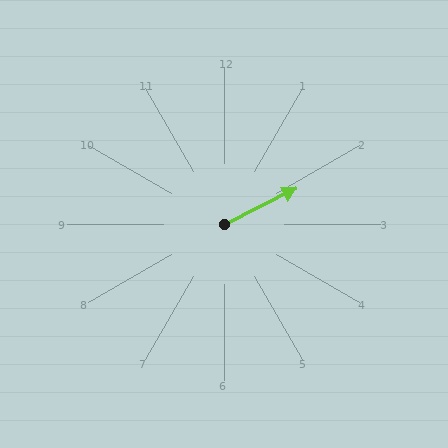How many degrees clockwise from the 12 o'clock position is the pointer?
Approximately 64 degrees.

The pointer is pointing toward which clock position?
Roughly 2 o'clock.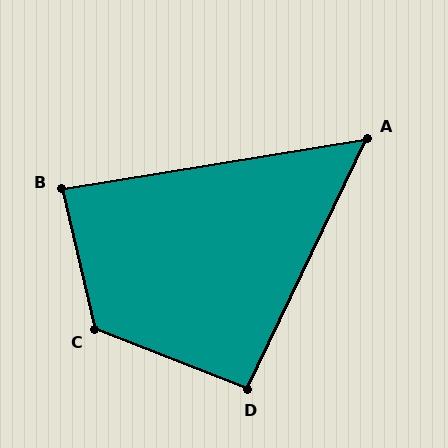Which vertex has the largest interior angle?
C, at approximately 125 degrees.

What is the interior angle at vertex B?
Approximately 86 degrees (approximately right).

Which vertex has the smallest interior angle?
A, at approximately 55 degrees.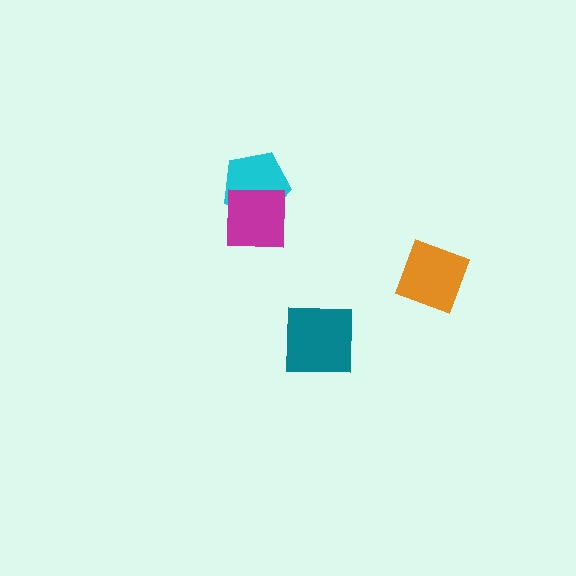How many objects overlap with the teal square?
0 objects overlap with the teal square.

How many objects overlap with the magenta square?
1 object overlaps with the magenta square.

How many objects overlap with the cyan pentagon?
1 object overlaps with the cyan pentagon.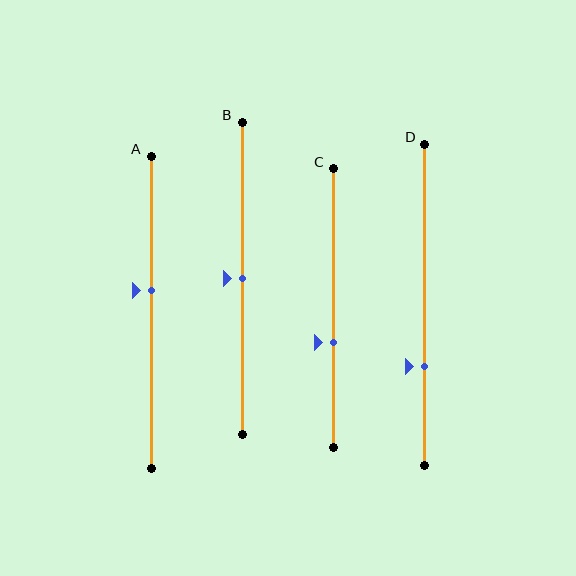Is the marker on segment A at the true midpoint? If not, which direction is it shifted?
No, the marker on segment A is shifted upward by about 7% of the segment length.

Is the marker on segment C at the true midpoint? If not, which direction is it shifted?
No, the marker on segment C is shifted downward by about 12% of the segment length.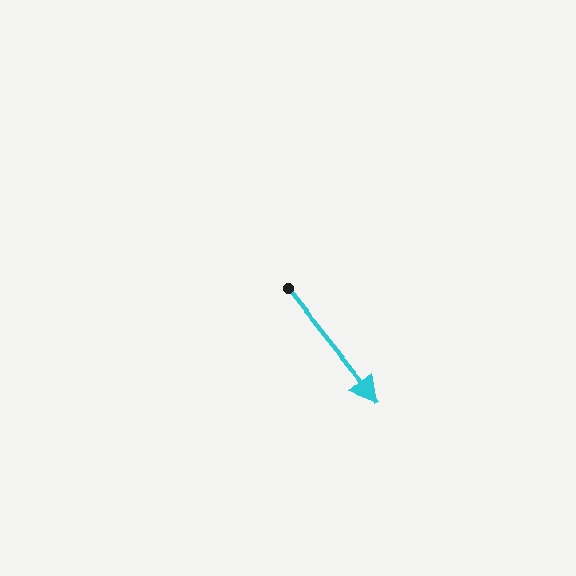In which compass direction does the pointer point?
Southeast.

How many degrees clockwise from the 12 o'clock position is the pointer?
Approximately 141 degrees.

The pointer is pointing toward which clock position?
Roughly 5 o'clock.